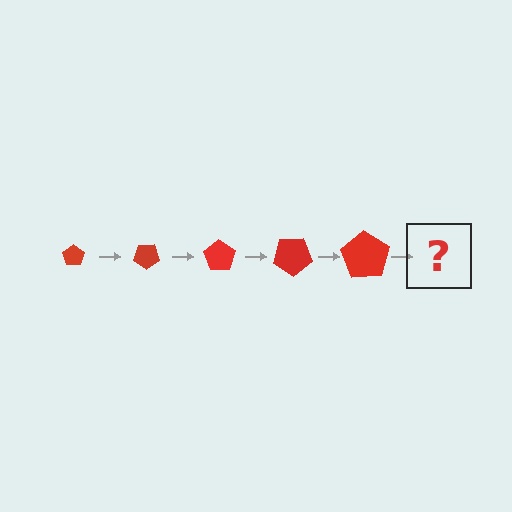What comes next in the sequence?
The next element should be a pentagon, larger than the previous one and rotated 175 degrees from the start.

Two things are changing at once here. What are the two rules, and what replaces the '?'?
The two rules are that the pentagon grows larger each step and it rotates 35 degrees each step. The '?' should be a pentagon, larger than the previous one and rotated 175 degrees from the start.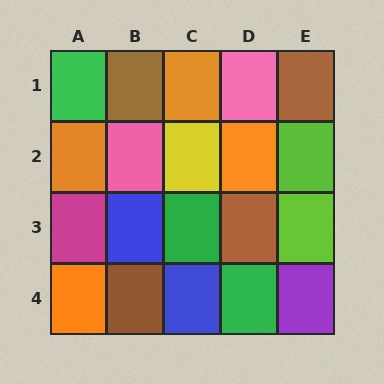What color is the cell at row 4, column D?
Green.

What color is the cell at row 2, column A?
Orange.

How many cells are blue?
2 cells are blue.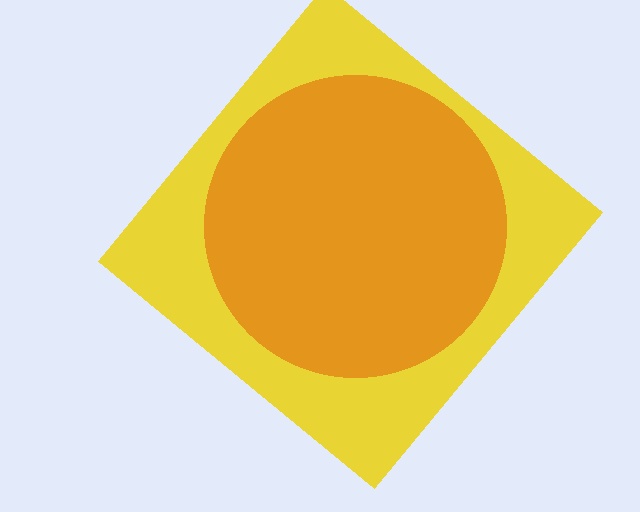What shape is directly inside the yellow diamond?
The orange circle.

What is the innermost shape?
The orange circle.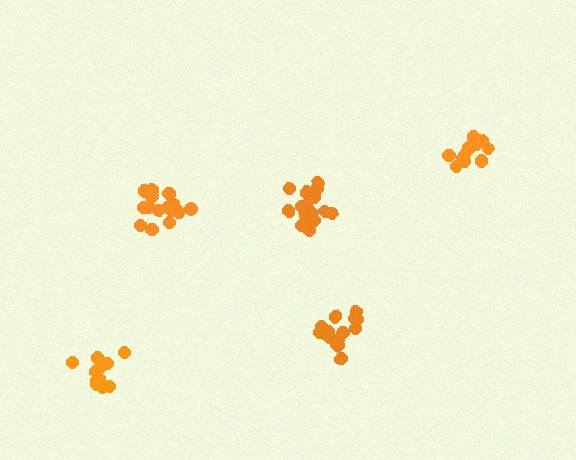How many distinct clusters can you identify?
There are 5 distinct clusters.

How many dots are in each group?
Group 1: 16 dots, Group 2: 14 dots, Group 3: 12 dots, Group 4: 18 dots, Group 5: 12 dots (72 total).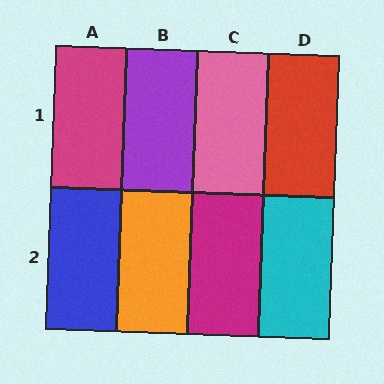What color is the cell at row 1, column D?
Red.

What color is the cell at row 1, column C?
Pink.